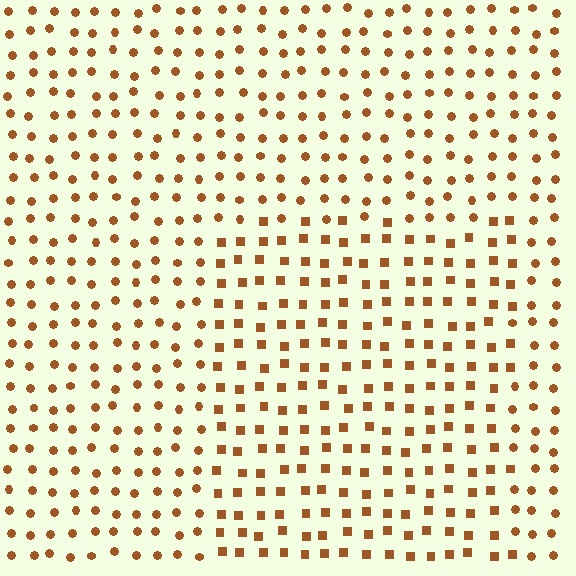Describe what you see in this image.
The image is filled with small brown elements arranged in a uniform grid. A rectangle-shaped region contains squares, while the surrounding area contains circles. The boundary is defined purely by the change in element shape.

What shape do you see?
I see a rectangle.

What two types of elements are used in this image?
The image uses squares inside the rectangle region and circles outside it.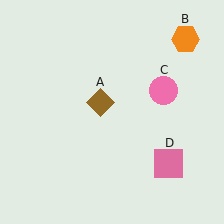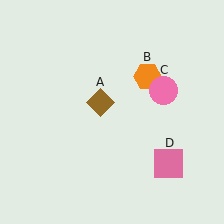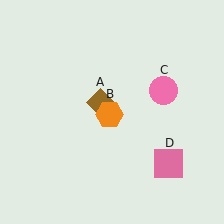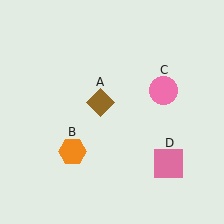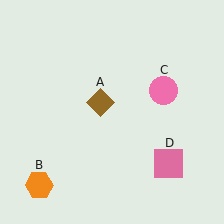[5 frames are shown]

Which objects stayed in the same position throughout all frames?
Brown diamond (object A) and pink circle (object C) and pink square (object D) remained stationary.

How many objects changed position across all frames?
1 object changed position: orange hexagon (object B).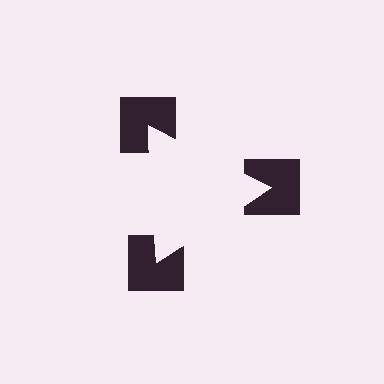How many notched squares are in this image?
There are 3 — one at each vertex of the illusory triangle.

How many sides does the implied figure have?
3 sides.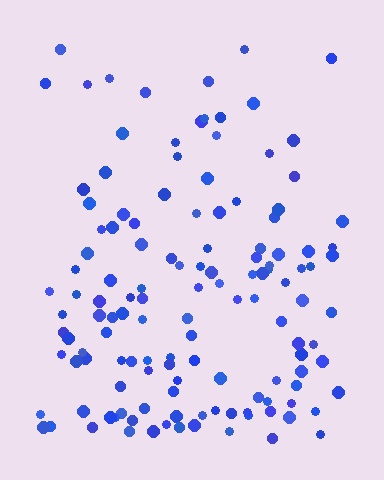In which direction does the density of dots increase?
From top to bottom, with the bottom side densest.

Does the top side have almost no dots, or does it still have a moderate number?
Still a moderate number, just noticeably fewer than the bottom.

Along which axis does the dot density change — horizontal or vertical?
Vertical.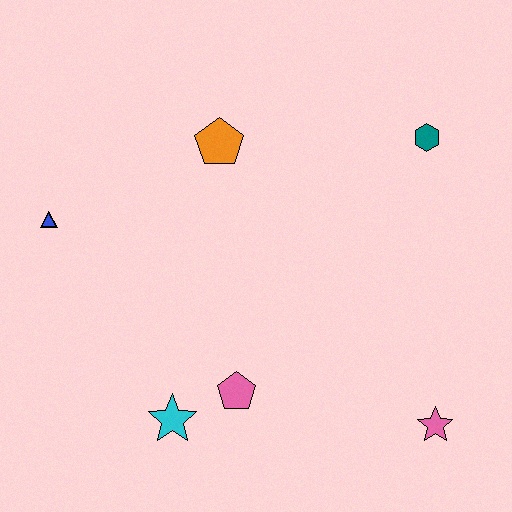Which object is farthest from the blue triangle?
The pink star is farthest from the blue triangle.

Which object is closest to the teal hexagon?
The orange pentagon is closest to the teal hexagon.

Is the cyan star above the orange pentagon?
No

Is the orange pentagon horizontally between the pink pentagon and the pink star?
No